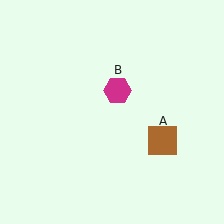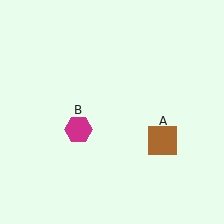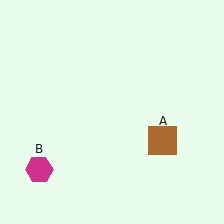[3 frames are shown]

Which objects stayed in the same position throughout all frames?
Brown square (object A) remained stationary.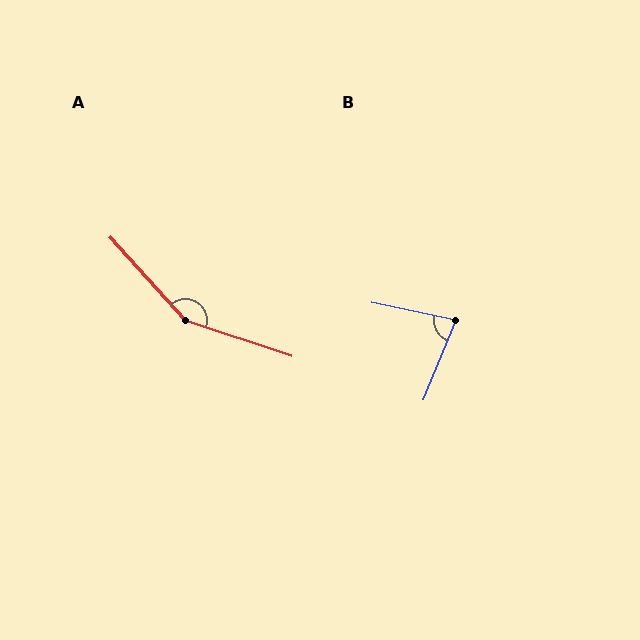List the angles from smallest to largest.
B (79°), A (150°).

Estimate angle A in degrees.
Approximately 150 degrees.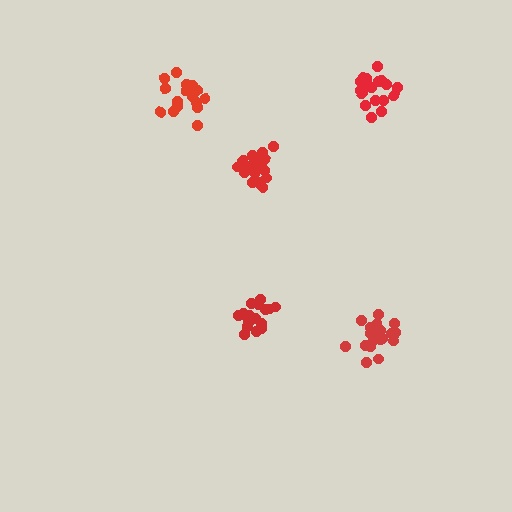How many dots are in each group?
Group 1: 18 dots, Group 2: 19 dots, Group 3: 20 dots, Group 4: 17 dots, Group 5: 18 dots (92 total).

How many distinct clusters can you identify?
There are 5 distinct clusters.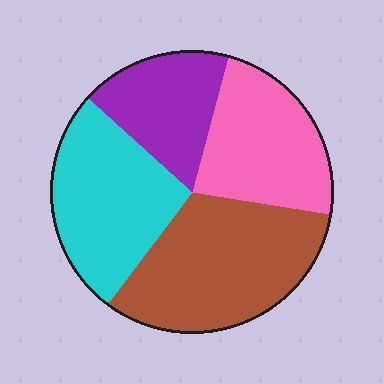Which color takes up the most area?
Brown, at roughly 35%.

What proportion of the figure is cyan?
Cyan covers roughly 25% of the figure.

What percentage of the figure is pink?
Pink covers about 25% of the figure.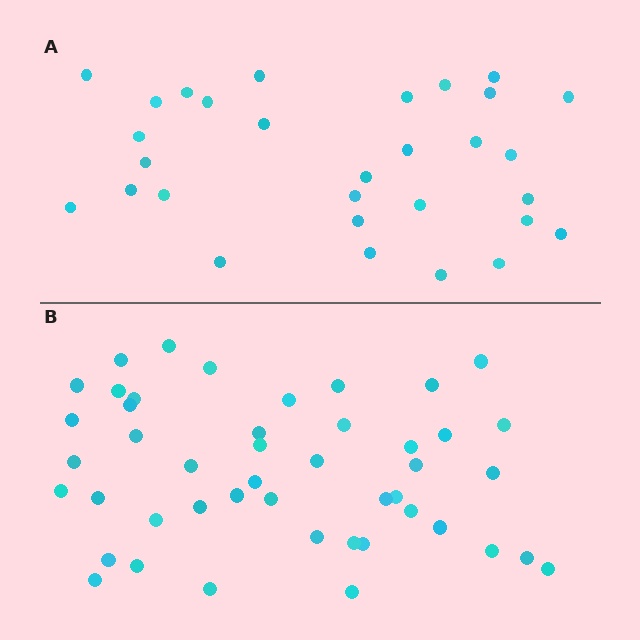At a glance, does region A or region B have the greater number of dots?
Region B (the bottom region) has more dots.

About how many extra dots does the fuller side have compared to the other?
Region B has approximately 15 more dots than region A.